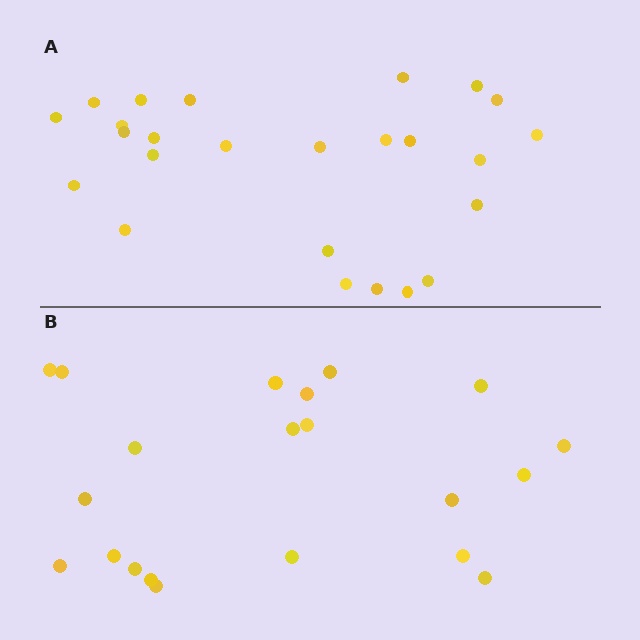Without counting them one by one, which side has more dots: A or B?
Region A (the top region) has more dots.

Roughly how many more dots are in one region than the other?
Region A has about 4 more dots than region B.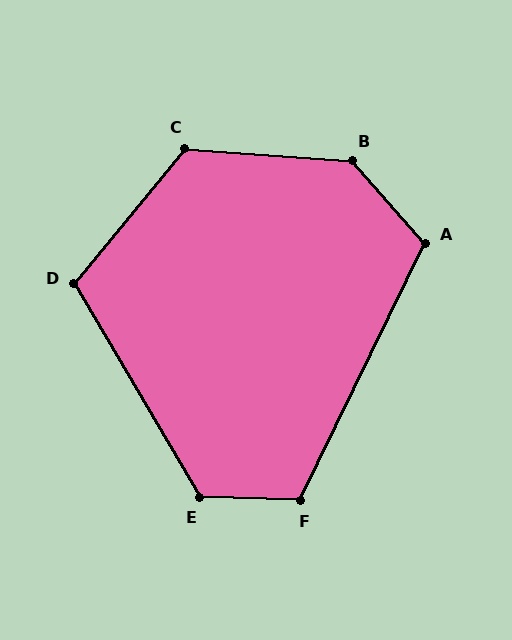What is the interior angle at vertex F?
Approximately 114 degrees (obtuse).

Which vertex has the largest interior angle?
B, at approximately 136 degrees.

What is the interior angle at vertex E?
Approximately 122 degrees (obtuse).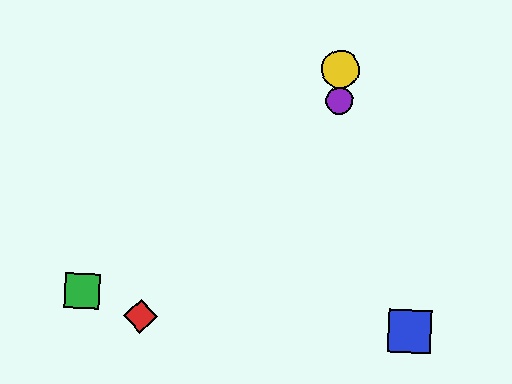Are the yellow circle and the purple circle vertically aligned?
Yes, both are at x≈341.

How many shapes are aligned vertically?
2 shapes (the yellow circle, the purple circle) are aligned vertically.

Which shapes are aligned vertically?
The yellow circle, the purple circle are aligned vertically.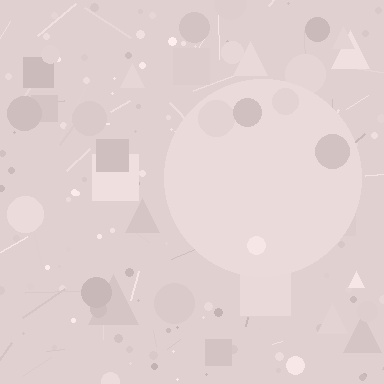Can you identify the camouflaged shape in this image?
The camouflaged shape is a circle.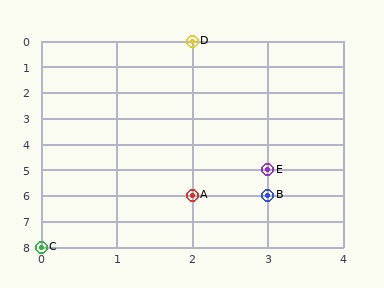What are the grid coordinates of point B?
Point B is at grid coordinates (3, 6).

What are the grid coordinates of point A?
Point A is at grid coordinates (2, 6).